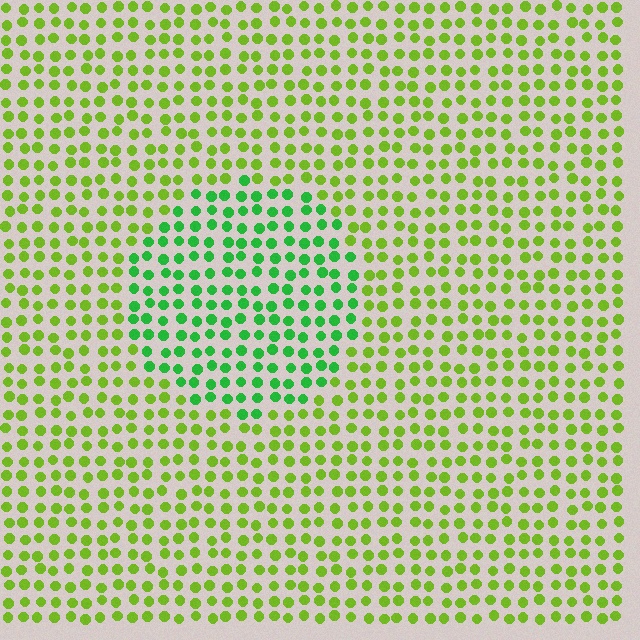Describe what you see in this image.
The image is filled with small lime elements in a uniform arrangement. A circle-shaped region is visible where the elements are tinted to a slightly different hue, forming a subtle color boundary.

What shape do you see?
I see a circle.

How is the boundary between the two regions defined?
The boundary is defined purely by a slight shift in hue (about 40 degrees). Spacing, size, and orientation are identical on both sides.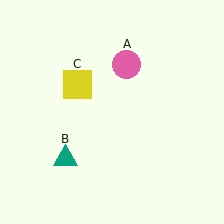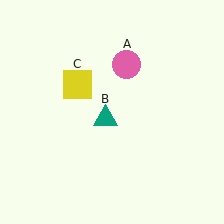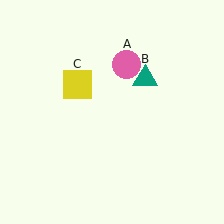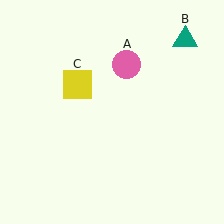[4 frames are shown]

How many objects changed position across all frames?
1 object changed position: teal triangle (object B).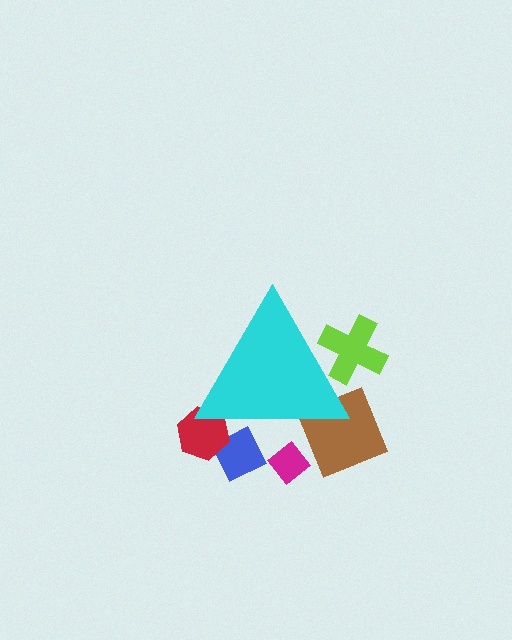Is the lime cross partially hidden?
Yes, the lime cross is partially hidden behind the cyan triangle.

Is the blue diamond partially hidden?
Yes, the blue diamond is partially hidden behind the cyan triangle.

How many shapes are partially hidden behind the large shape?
5 shapes are partially hidden.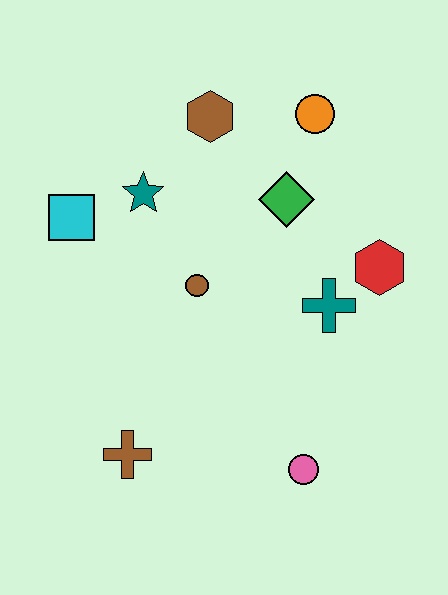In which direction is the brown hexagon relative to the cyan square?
The brown hexagon is to the right of the cyan square.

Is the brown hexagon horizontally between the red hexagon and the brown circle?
Yes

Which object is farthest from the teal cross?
The cyan square is farthest from the teal cross.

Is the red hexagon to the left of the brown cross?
No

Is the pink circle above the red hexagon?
No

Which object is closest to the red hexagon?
The teal cross is closest to the red hexagon.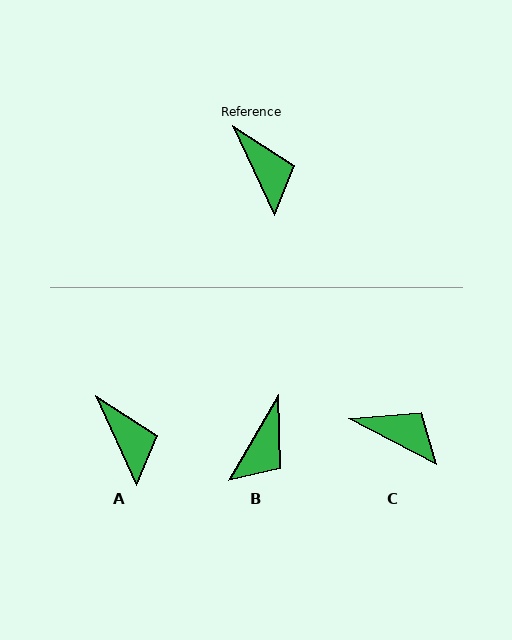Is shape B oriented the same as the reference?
No, it is off by about 55 degrees.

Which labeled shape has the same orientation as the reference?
A.